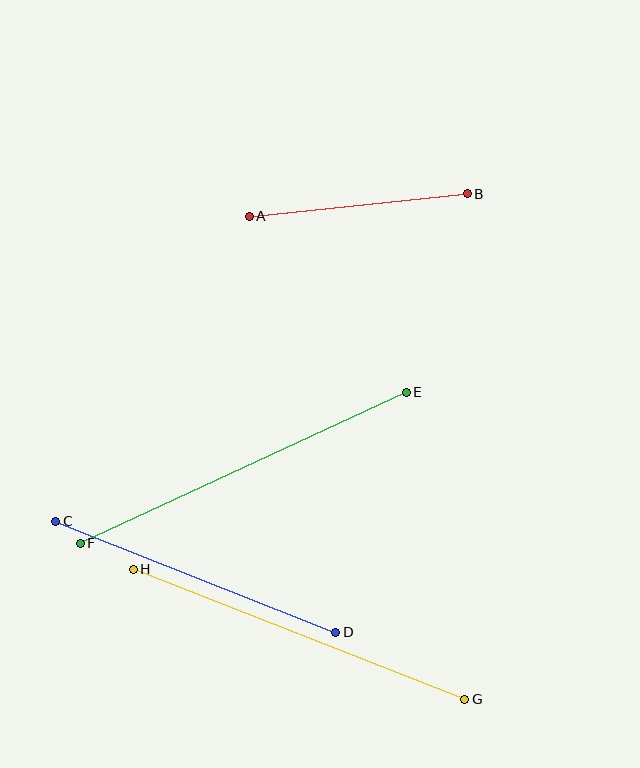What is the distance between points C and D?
The distance is approximately 301 pixels.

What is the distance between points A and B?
The distance is approximately 219 pixels.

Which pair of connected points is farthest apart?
Points E and F are farthest apart.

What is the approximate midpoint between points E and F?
The midpoint is at approximately (243, 468) pixels.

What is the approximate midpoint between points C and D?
The midpoint is at approximately (196, 577) pixels.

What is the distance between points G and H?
The distance is approximately 356 pixels.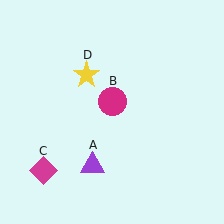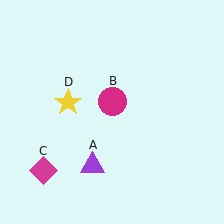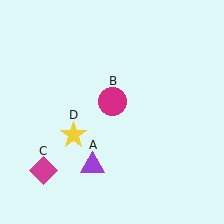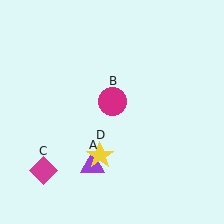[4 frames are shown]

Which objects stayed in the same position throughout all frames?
Purple triangle (object A) and magenta circle (object B) and magenta diamond (object C) remained stationary.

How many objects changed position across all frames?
1 object changed position: yellow star (object D).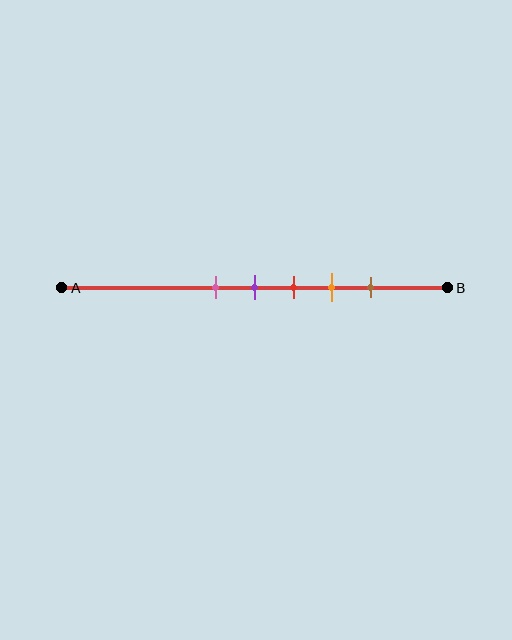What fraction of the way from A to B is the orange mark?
The orange mark is approximately 70% (0.7) of the way from A to B.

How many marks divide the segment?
There are 5 marks dividing the segment.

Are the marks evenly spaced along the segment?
Yes, the marks are approximately evenly spaced.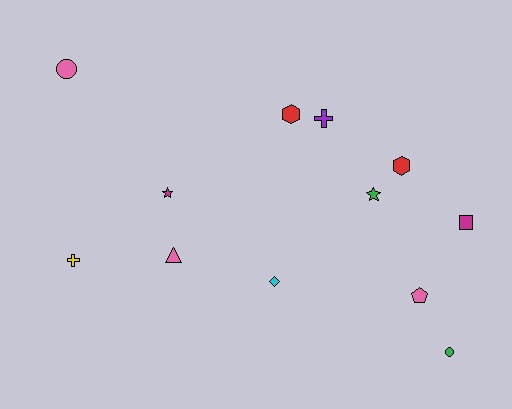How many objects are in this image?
There are 12 objects.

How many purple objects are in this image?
There is 1 purple object.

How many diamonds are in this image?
There is 1 diamond.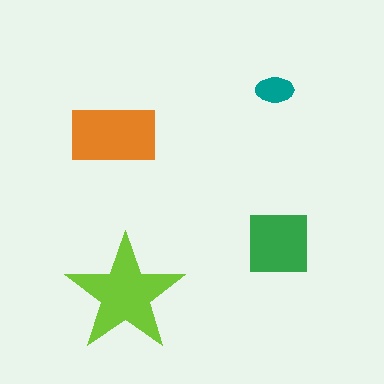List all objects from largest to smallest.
The lime star, the orange rectangle, the green square, the teal ellipse.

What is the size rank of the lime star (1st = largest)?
1st.